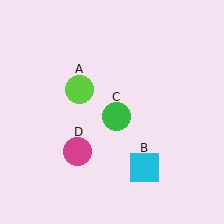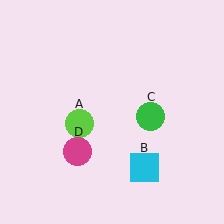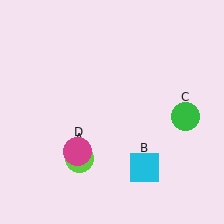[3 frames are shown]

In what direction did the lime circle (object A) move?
The lime circle (object A) moved down.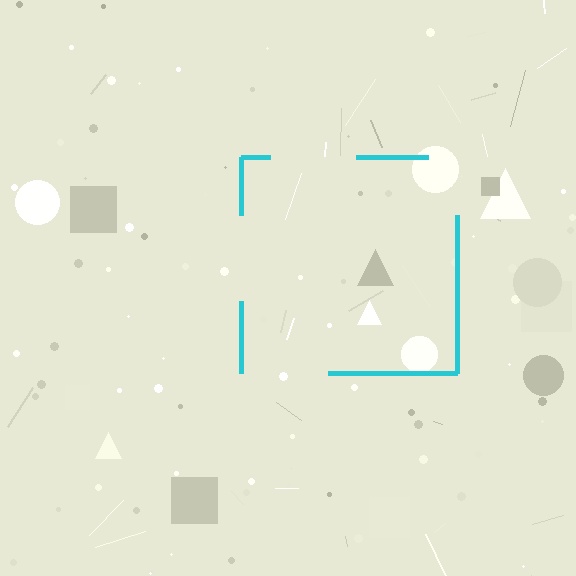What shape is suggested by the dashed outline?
The dashed outline suggests a square.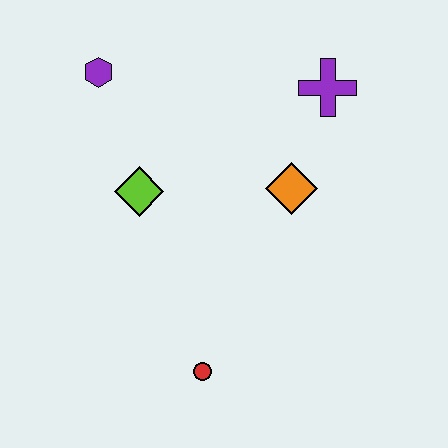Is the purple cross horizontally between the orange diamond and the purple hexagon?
No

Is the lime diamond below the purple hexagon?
Yes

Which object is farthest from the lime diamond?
The purple cross is farthest from the lime diamond.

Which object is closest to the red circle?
The lime diamond is closest to the red circle.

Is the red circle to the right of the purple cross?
No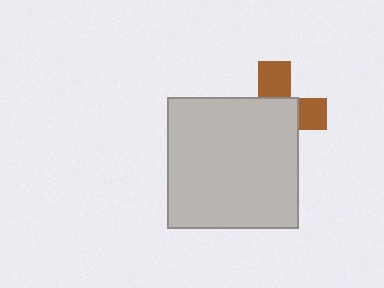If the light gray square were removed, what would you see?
You would see the complete brown cross.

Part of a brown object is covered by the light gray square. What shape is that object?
It is a cross.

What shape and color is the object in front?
The object in front is a light gray square.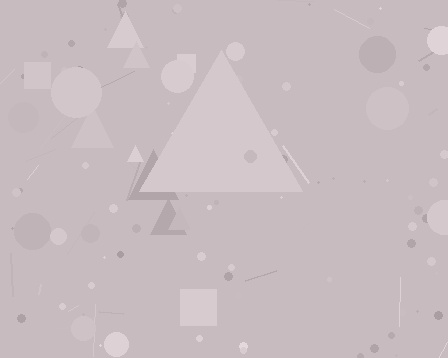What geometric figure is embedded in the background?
A triangle is embedded in the background.